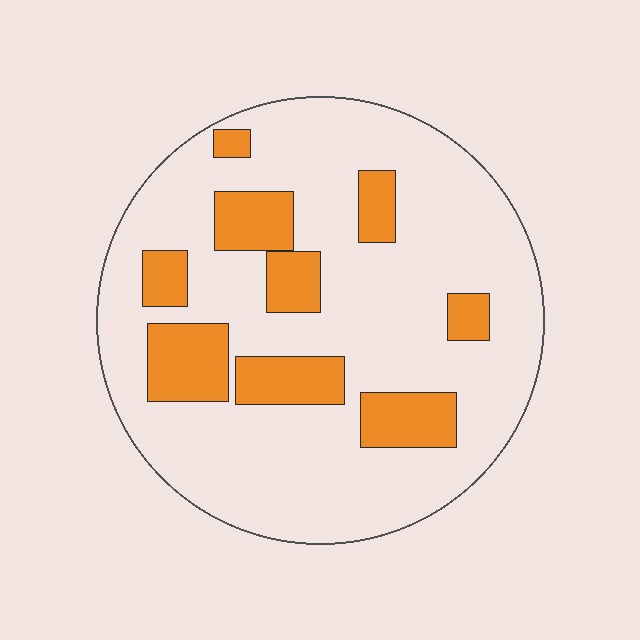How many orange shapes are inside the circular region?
9.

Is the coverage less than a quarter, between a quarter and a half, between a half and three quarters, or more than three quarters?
Less than a quarter.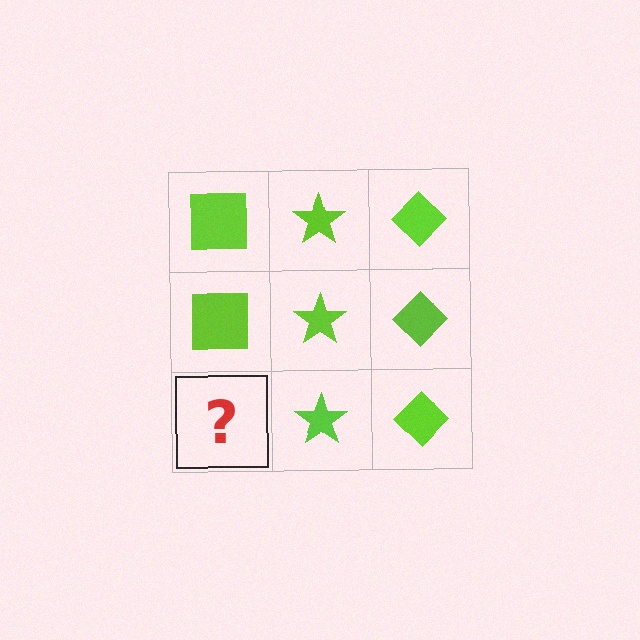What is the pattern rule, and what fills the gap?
The rule is that each column has a consistent shape. The gap should be filled with a lime square.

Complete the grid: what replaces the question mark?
The question mark should be replaced with a lime square.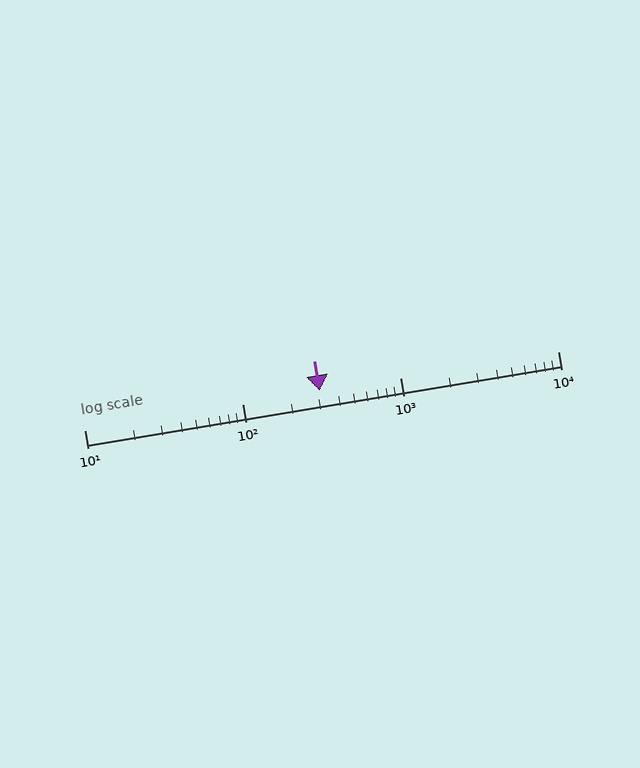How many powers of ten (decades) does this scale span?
The scale spans 3 decades, from 10 to 10000.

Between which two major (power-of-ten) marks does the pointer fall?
The pointer is between 100 and 1000.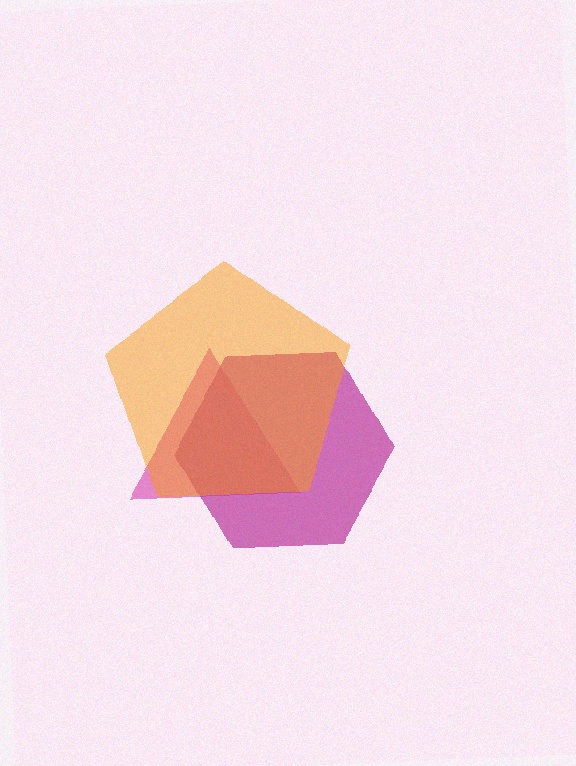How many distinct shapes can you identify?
There are 3 distinct shapes: a pink triangle, a magenta hexagon, an orange pentagon.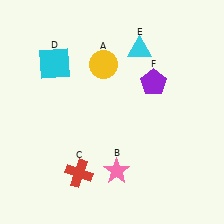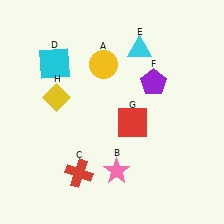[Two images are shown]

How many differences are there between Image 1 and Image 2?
There are 2 differences between the two images.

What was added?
A red square (G), a yellow diamond (H) were added in Image 2.